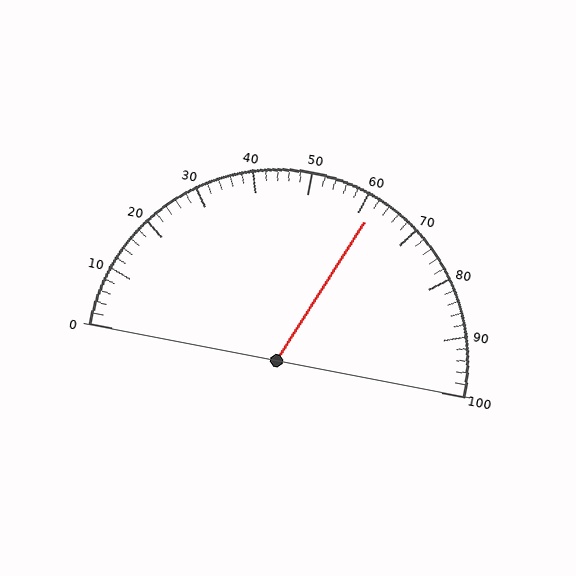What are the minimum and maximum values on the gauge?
The gauge ranges from 0 to 100.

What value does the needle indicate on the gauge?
The needle indicates approximately 62.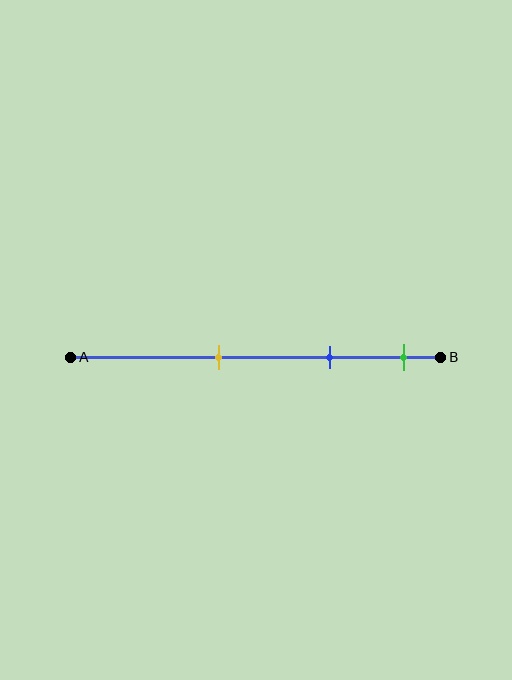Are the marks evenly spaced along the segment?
Yes, the marks are approximately evenly spaced.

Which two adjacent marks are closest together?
The blue and green marks are the closest adjacent pair.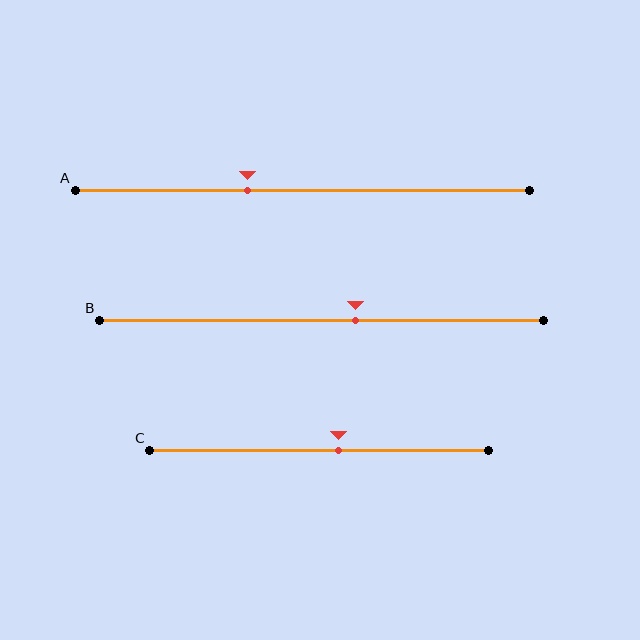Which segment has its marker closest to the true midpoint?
Segment C has its marker closest to the true midpoint.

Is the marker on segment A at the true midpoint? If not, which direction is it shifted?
No, the marker on segment A is shifted to the left by about 12% of the segment length.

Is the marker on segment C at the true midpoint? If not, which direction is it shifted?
No, the marker on segment C is shifted to the right by about 6% of the segment length.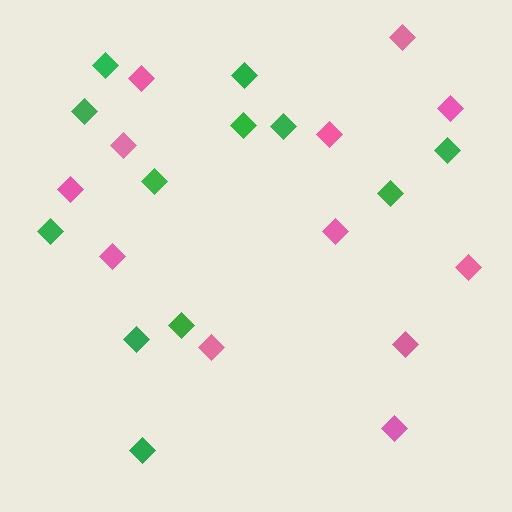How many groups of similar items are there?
There are 2 groups: one group of pink diamonds (12) and one group of green diamonds (12).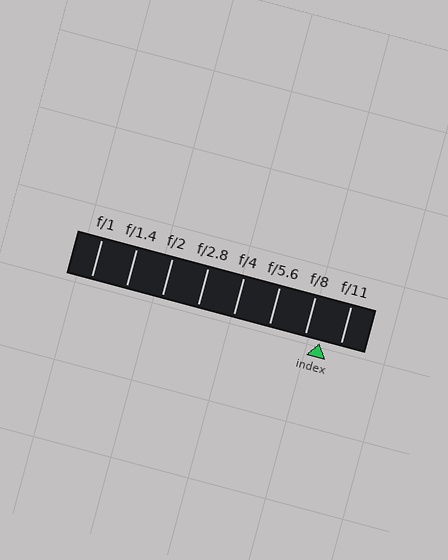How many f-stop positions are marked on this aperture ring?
There are 8 f-stop positions marked.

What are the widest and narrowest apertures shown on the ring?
The widest aperture shown is f/1 and the narrowest is f/11.